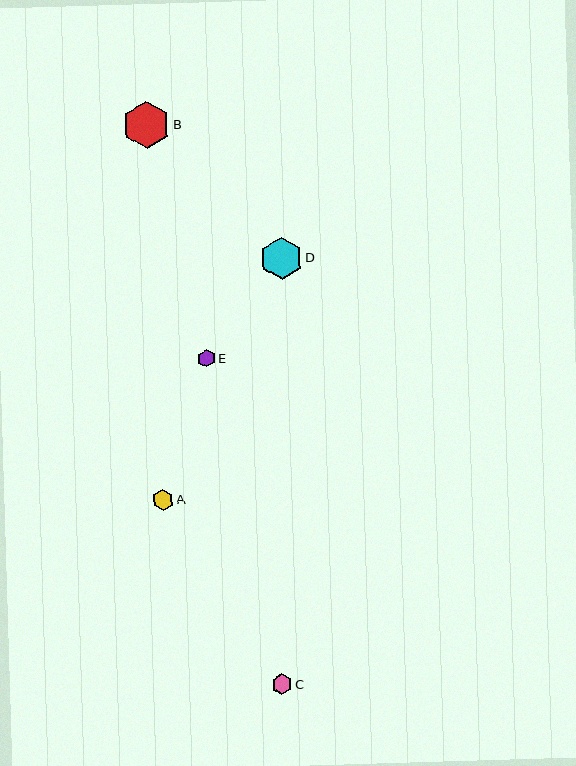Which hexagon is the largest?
Hexagon B is the largest with a size of approximately 48 pixels.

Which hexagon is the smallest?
Hexagon E is the smallest with a size of approximately 18 pixels.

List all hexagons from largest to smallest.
From largest to smallest: B, D, A, C, E.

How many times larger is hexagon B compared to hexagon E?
Hexagon B is approximately 2.7 times the size of hexagon E.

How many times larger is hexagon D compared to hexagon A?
Hexagon D is approximately 2.0 times the size of hexagon A.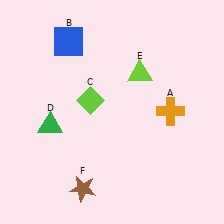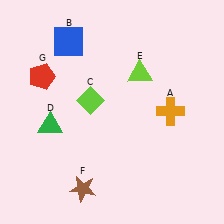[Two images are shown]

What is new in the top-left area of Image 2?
A red pentagon (G) was added in the top-left area of Image 2.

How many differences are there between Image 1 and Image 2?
There is 1 difference between the two images.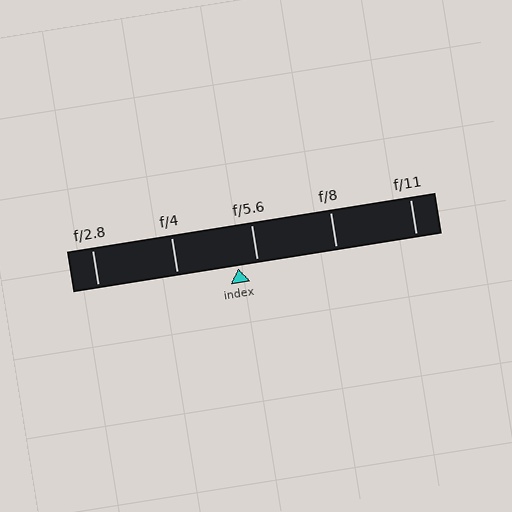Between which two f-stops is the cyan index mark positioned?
The index mark is between f/4 and f/5.6.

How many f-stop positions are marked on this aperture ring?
There are 5 f-stop positions marked.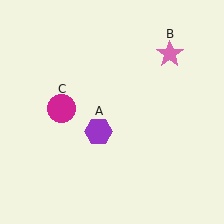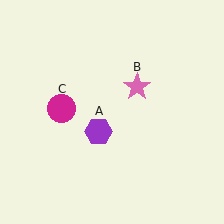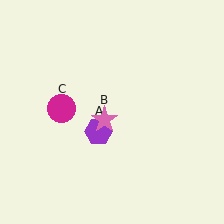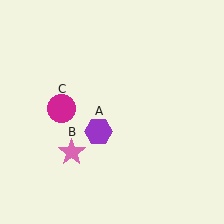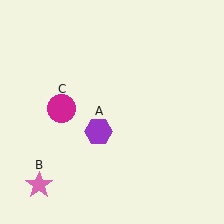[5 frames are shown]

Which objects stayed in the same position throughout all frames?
Purple hexagon (object A) and magenta circle (object C) remained stationary.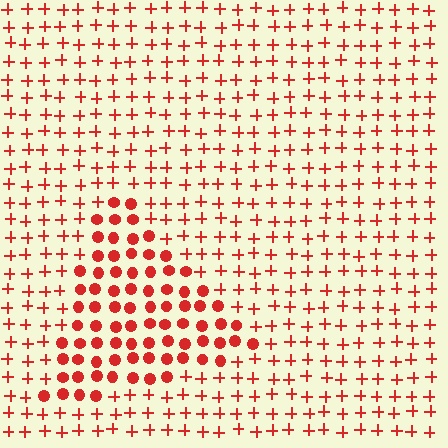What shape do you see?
I see a triangle.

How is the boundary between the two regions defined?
The boundary is defined by a change in element shape: circles inside vs. plus signs outside. All elements share the same color and spacing.